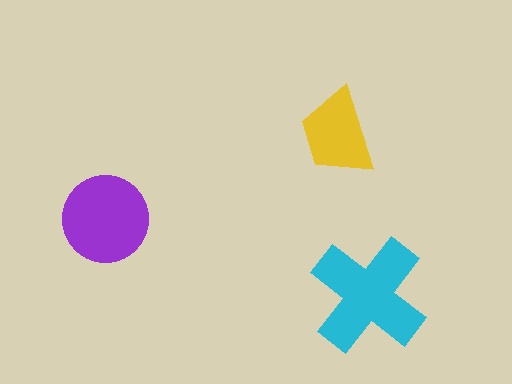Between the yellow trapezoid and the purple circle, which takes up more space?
The purple circle.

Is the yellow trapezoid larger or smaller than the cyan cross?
Smaller.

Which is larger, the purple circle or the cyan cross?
The cyan cross.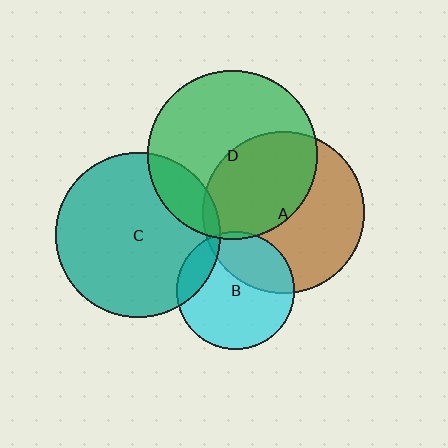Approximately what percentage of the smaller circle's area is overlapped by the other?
Approximately 35%.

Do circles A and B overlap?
Yes.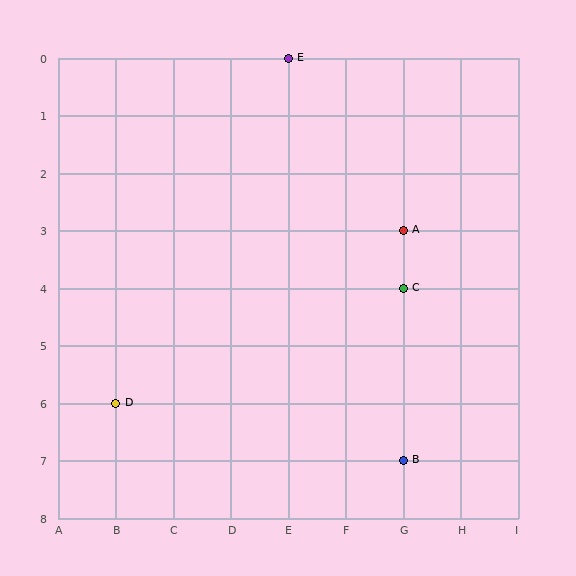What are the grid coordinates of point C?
Point C is at grid coordinates (G, 4).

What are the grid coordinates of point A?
Point A is at grid coordinates (G, 3).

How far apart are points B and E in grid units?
Points B and E are 2 columns and 7 rows apart (about 7.3 grid units diagonally).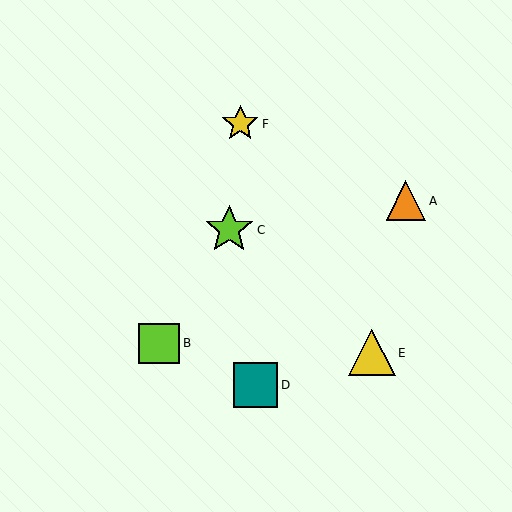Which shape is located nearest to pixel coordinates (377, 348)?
The yellow triangle (labeled E) at (372, 353) is nearest to that location.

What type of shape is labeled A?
Shape A is an orange triangle.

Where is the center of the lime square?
The center of the lime square is at (159, 343).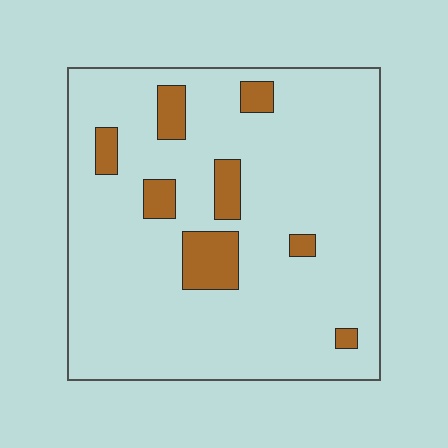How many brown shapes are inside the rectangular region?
8.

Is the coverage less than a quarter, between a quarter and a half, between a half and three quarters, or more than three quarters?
Less than a quarter.